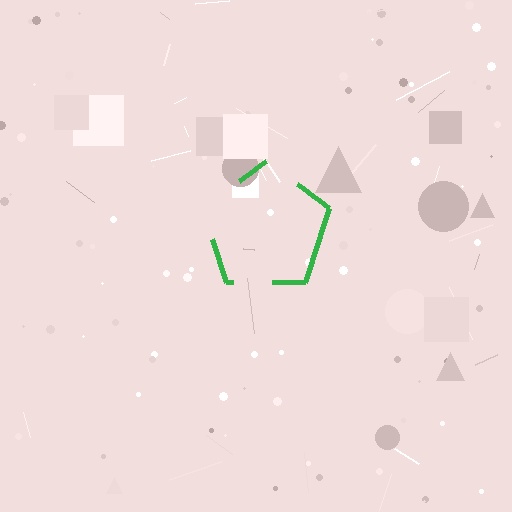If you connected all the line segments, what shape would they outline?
They would outline a pentagon.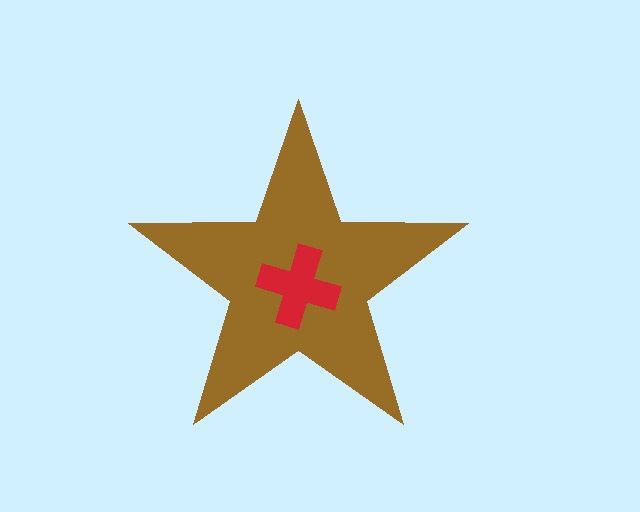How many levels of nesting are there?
2.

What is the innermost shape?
The red cross.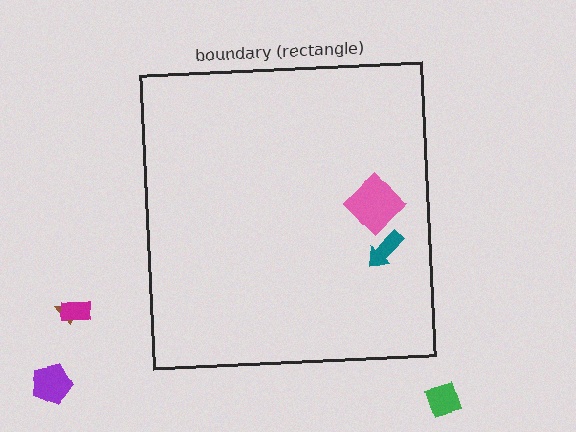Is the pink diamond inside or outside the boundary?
Inside.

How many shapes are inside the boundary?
2 inside, 4 outside.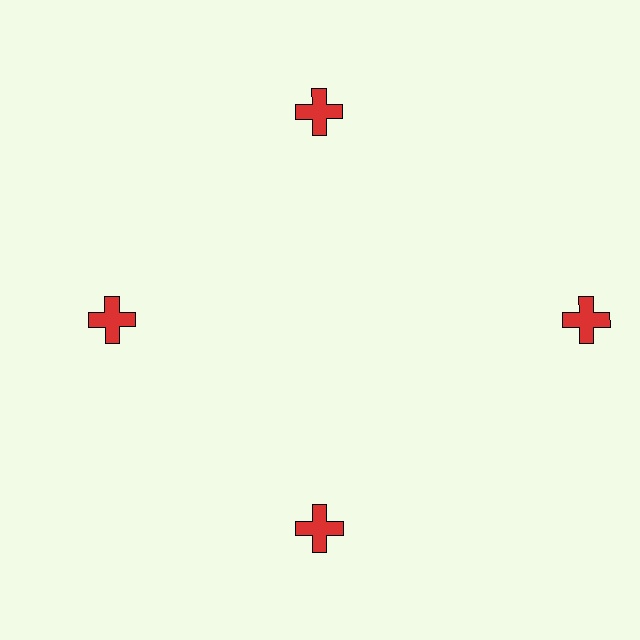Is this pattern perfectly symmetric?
No. The 4 red crosses are arranged in a ring, but one element near the 3 o'clock position is pushed outward from the center, breaking the 4-fold rotational symmetry.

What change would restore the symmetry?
The symmetry would be restored by moving it inward, back onto the ring so that all 4 crosses sit at equal angles and equal distance from the center.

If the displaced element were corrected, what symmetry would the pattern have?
It would have 4-fold rotational symmetry — the pattern would map onto itself every 90 degrees.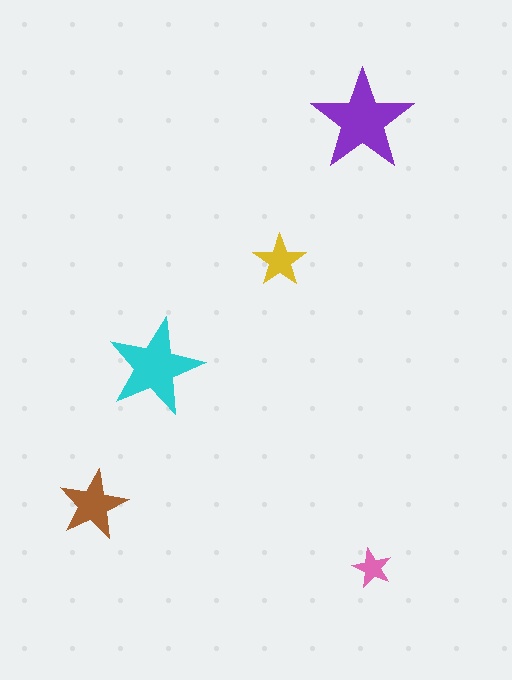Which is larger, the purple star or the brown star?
The purple one.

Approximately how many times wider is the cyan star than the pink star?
About 2.5 times wider.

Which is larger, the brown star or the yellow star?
The brown one.